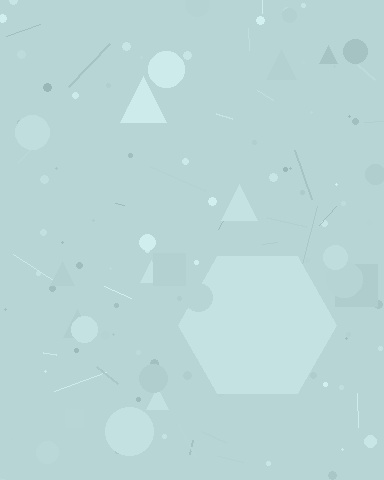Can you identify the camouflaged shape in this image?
The camouflaged shape is a hexagon.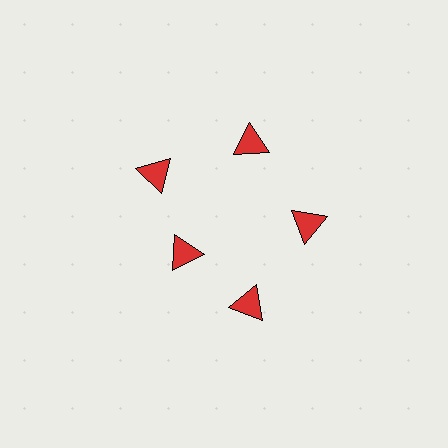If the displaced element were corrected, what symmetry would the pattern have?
It would have 5-fold rotational symmetry — the pattern would map onto itself every 72 degrees.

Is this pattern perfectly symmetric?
No. The 5 red triangles are arranged in a ring, but one element near the 8 o'clock position is pulled inward toward the center, breaking the 5-fold rotational symmetry.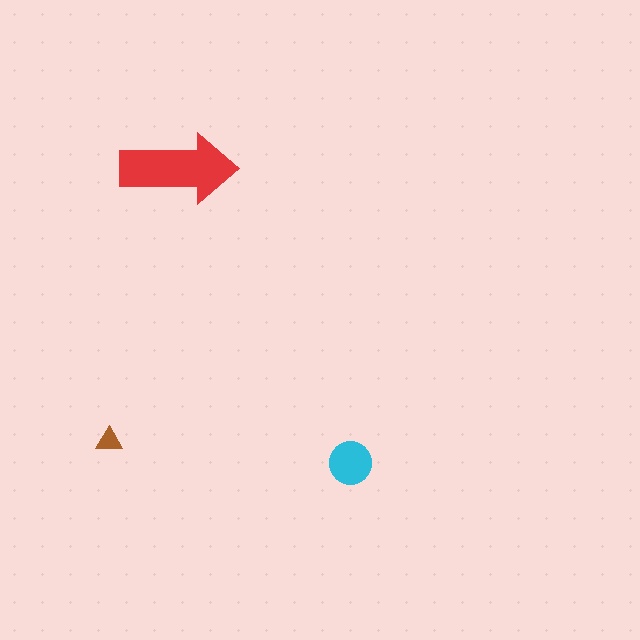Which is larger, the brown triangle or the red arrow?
The red arrow.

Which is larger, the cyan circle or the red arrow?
The red arrow.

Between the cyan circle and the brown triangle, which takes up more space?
The cyan circle.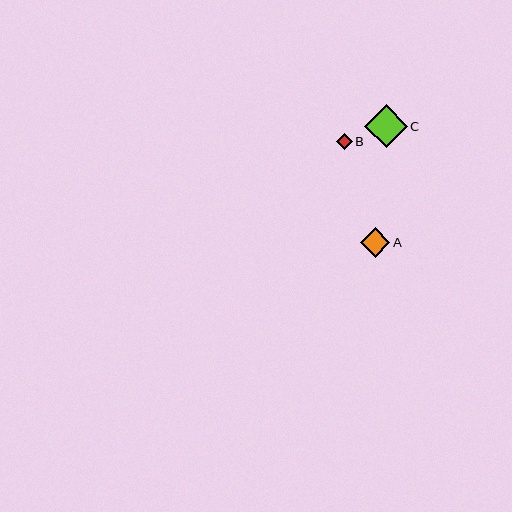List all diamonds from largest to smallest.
From largest to smallest: C, A, B.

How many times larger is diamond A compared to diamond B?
Diamond A is approximately 1.9 times the size of diamond B.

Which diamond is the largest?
Diamond C is the largest with a size of approximately 42 pixels.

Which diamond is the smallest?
Diamond B is the smallest with a size of approximately 15 pixels.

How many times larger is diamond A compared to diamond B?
Diamond A is approximately 1.9 times the size of diamond B.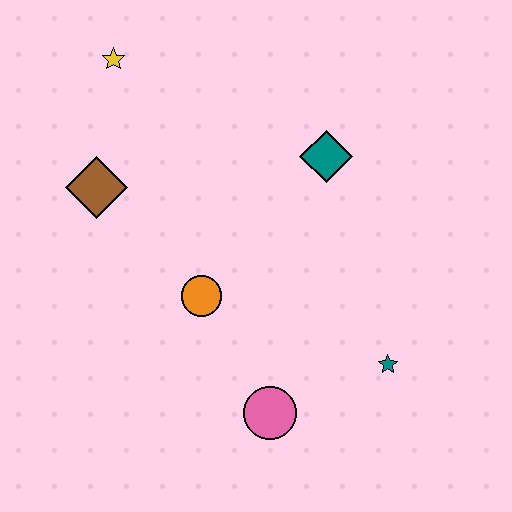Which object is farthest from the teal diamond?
The pink circle is farthest from the teal diamond.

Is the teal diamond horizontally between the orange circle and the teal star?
Yes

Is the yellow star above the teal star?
Yes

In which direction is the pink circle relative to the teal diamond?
The pink circle is below the teal diamond.